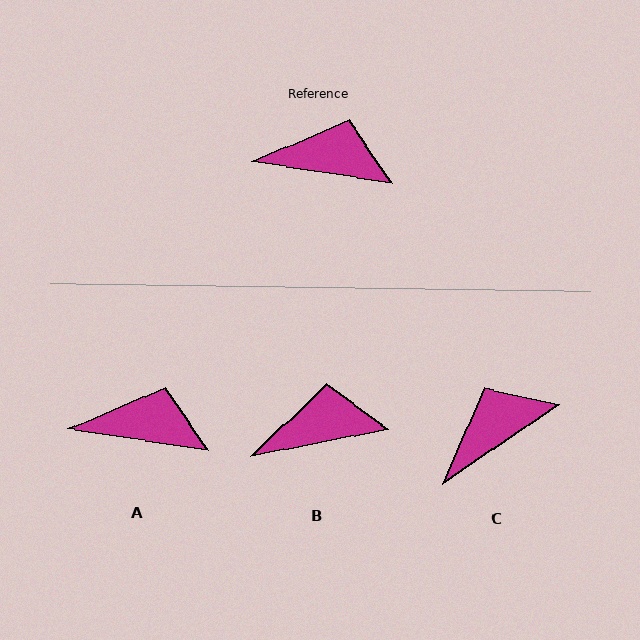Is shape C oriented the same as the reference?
No, it is off by about 43 degrees.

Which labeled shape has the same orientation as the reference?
A.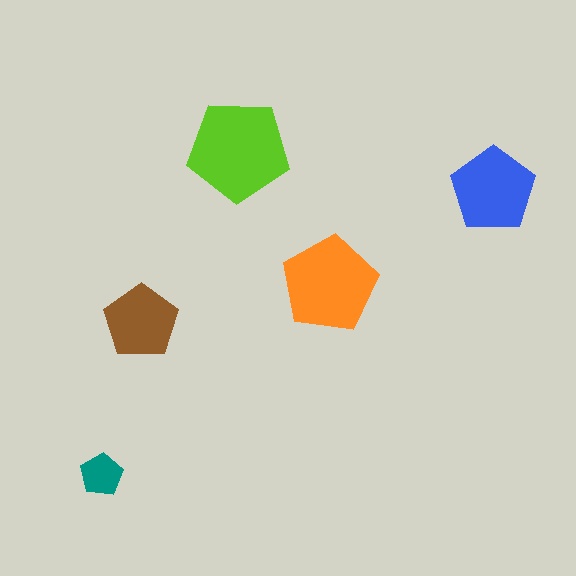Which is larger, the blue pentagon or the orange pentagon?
The orange one.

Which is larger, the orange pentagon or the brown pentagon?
The orange one.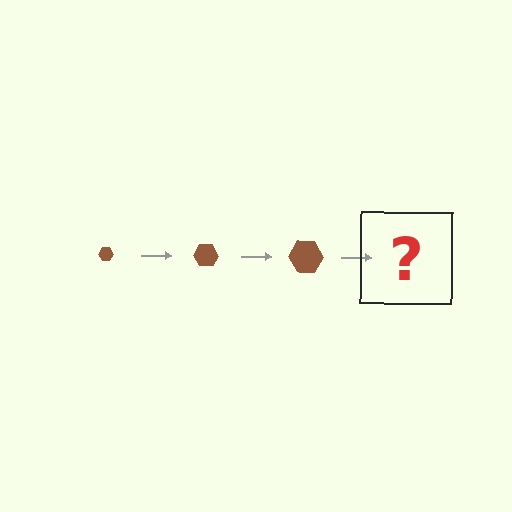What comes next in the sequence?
The next element should be a brown hexagon, larger than the previous one.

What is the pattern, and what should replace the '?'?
The pattern is that the hexagon gets progressively larger each step. The '?' should be a brown hexagon, larger than the previous one.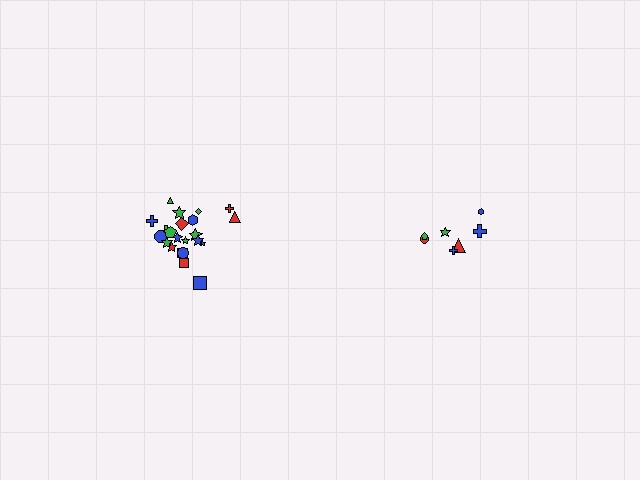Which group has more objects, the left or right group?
The left group.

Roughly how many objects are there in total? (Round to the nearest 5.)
Roughly 30 objects in total.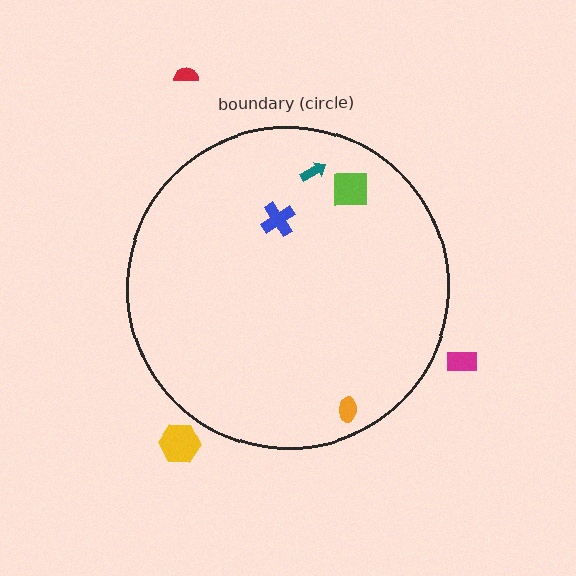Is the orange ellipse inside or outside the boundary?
Inside.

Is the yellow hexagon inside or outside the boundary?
Outside.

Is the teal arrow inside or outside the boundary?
Inside.